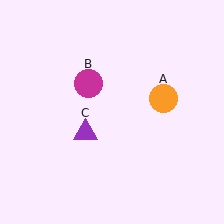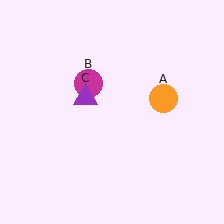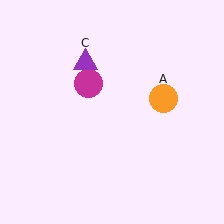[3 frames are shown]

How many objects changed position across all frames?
1 object changed position: purple triangle (object C).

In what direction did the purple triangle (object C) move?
The purple triangle (object C) moved up.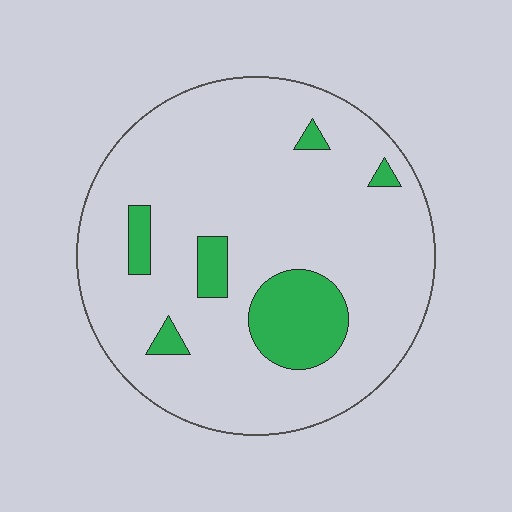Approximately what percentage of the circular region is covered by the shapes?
Approximately 15%.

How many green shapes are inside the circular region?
6.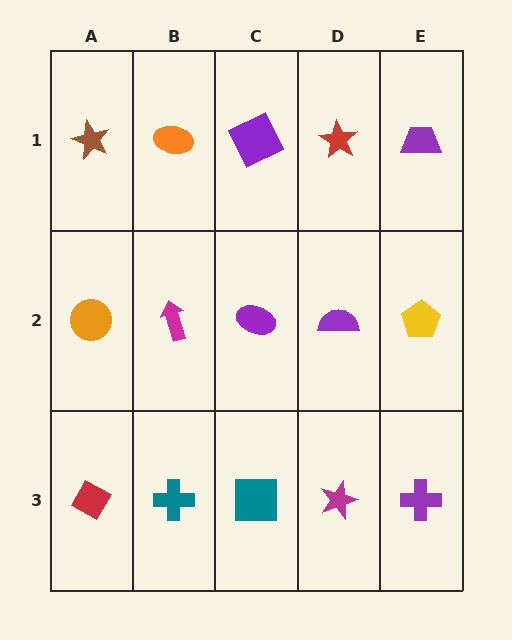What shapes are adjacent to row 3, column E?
A yellow pentagon (row 2, column E), a magenta star (row 3, column D).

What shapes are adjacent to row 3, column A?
An orange circle (row 2, column A), a teal cross (row 3, column B).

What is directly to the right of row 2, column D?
A yellow pentagon.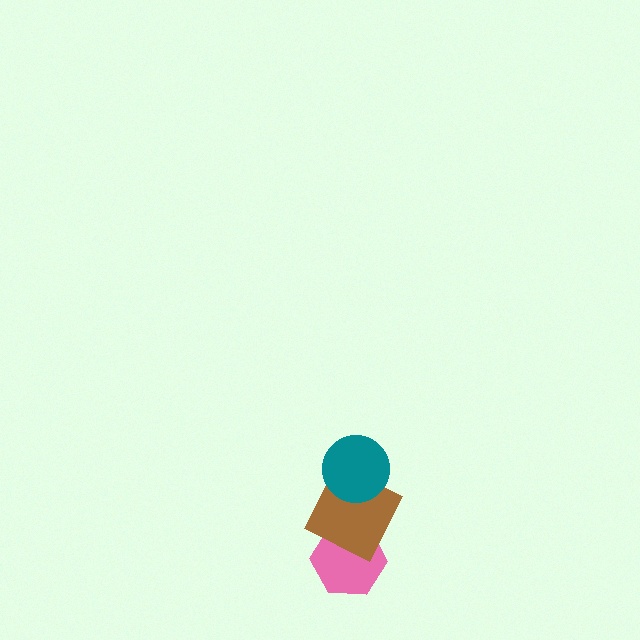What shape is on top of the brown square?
The teal circle is on top of the brown square.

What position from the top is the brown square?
The brown square is 2nd from the top.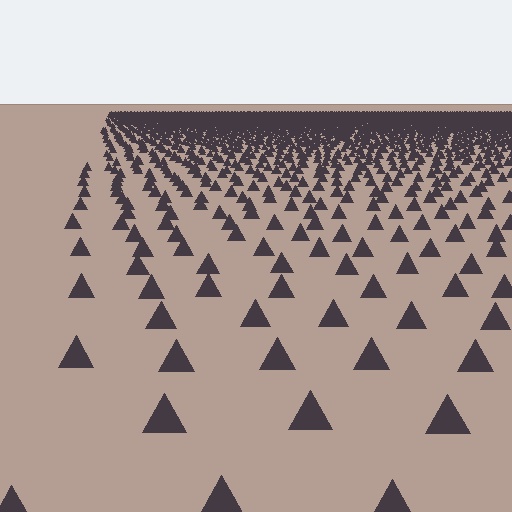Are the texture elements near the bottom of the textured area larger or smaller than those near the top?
Larger. Near the bottom, elements are closer to the viewer and appear at a bigger on-screen size.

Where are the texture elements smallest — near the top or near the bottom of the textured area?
Near the top.